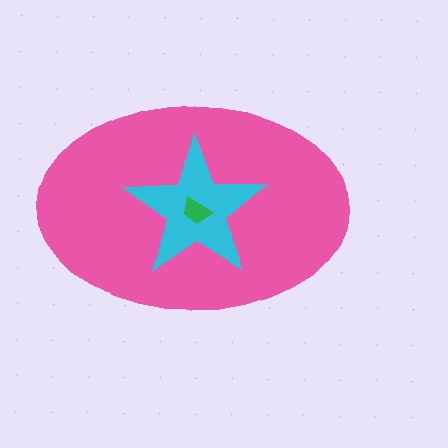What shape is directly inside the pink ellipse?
The cyan star.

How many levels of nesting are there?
3.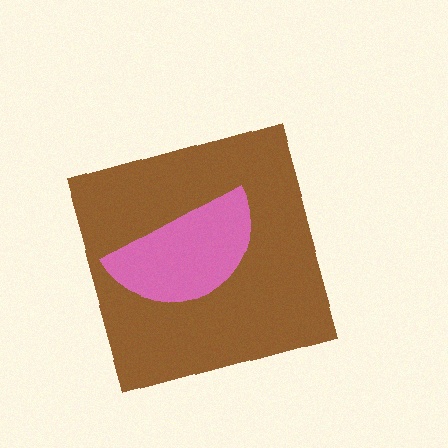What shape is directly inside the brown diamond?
The pink semicircle.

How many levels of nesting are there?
2.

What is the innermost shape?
The pink semicircle.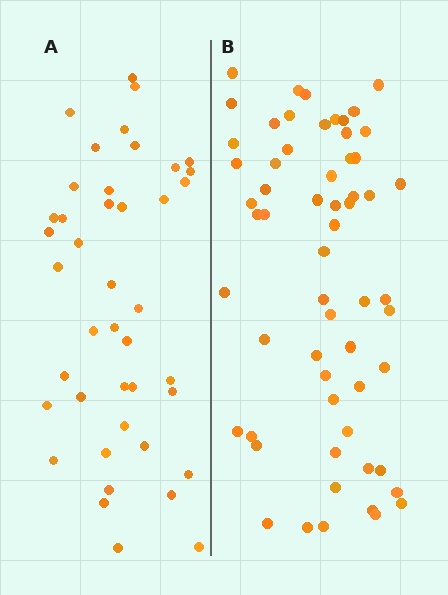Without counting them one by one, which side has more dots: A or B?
Region B (the right region) has more dots.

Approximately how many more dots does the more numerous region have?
Region B has approximately 20 more dots than region A.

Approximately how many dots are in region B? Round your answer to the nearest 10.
About 60 dots.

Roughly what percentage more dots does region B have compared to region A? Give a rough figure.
About 45% more.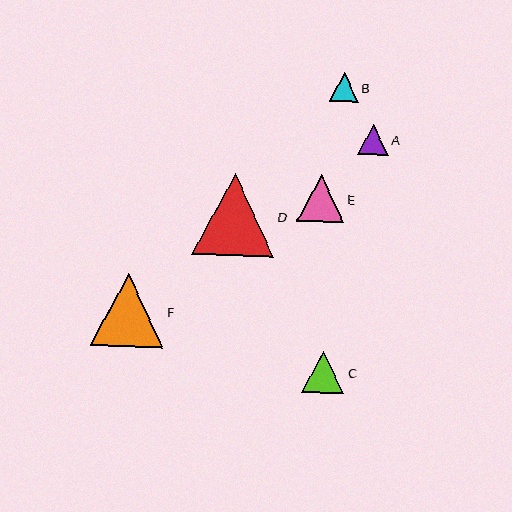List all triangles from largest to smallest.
From largest to smallest: D, F, E, C, A, B.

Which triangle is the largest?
Triangle D is the largest with a size of approximately 81 pixels.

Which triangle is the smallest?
Triangle B is the smallest with a size of approximately 29 pixels.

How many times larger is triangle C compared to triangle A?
Triangle C is approximately 1.4 times the size of triangle A.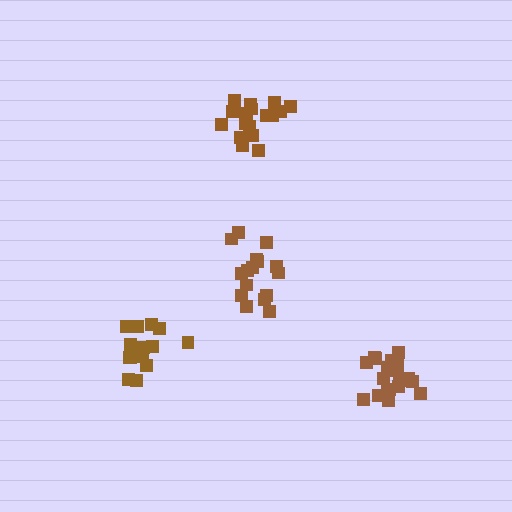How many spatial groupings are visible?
There are 4 spatial groupings.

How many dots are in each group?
Group 1: 16 dots, Group 2: 20 dots, Group 3: 18 dots, Group 4: 14 dots (68 total).